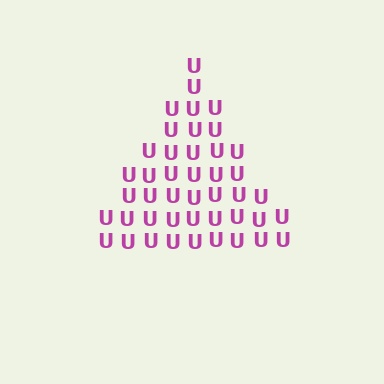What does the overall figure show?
The overall figure shows a triangle.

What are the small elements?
The small elements are letter U's.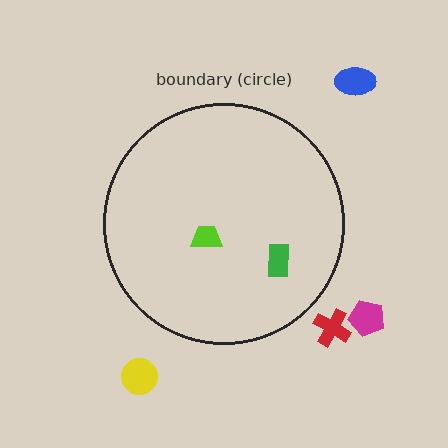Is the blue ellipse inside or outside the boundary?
Outside.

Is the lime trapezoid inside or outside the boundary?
Inside.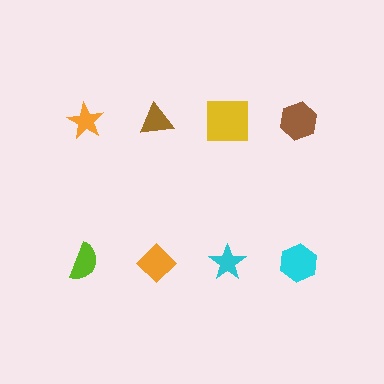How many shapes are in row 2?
4 shapes.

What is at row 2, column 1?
A lime semicircle.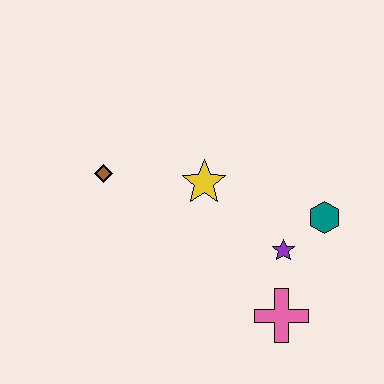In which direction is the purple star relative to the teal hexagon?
The purple star is to the left of the teal hexagon.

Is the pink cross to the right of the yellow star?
Yes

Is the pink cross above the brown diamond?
No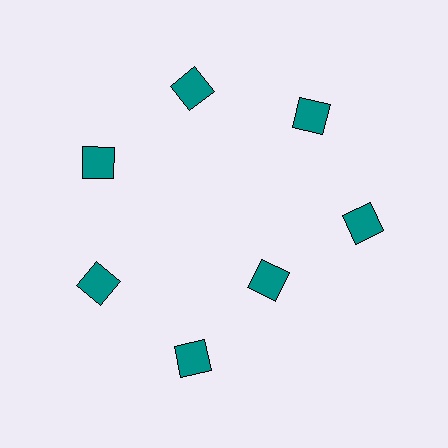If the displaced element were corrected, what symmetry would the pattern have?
It would have 7-fold rotational symmetry — the pattern would map onto itself every 51 degrees.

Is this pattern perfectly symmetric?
No. The 7 teal diamonds are arranged in a ring, but one element near the 5 o'clock position is pulled inward toward the center, breaking the 7-fold rotational symmetry.